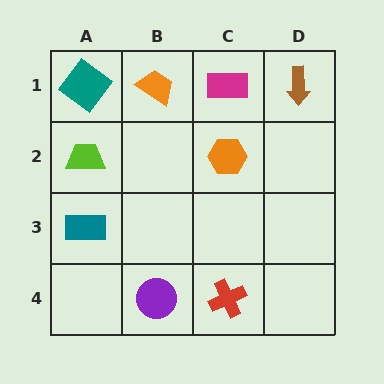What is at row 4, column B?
A purple circle.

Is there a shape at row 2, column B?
No, that cell is empty.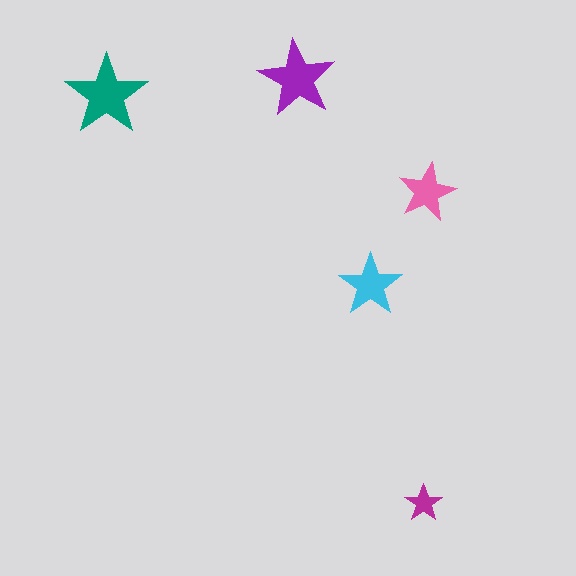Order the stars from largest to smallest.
the teal one, the purple one, the cyan one, the pink one, the magenta one.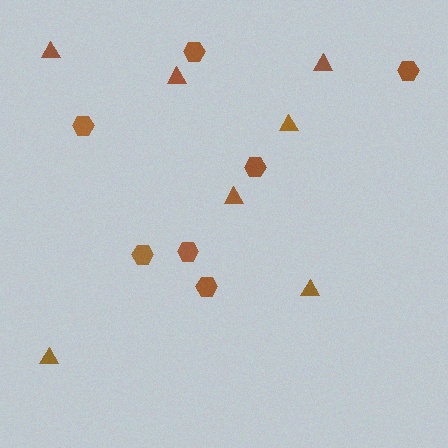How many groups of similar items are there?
There are 2 groups: one group of hexagons (7) and one group of triangles (7).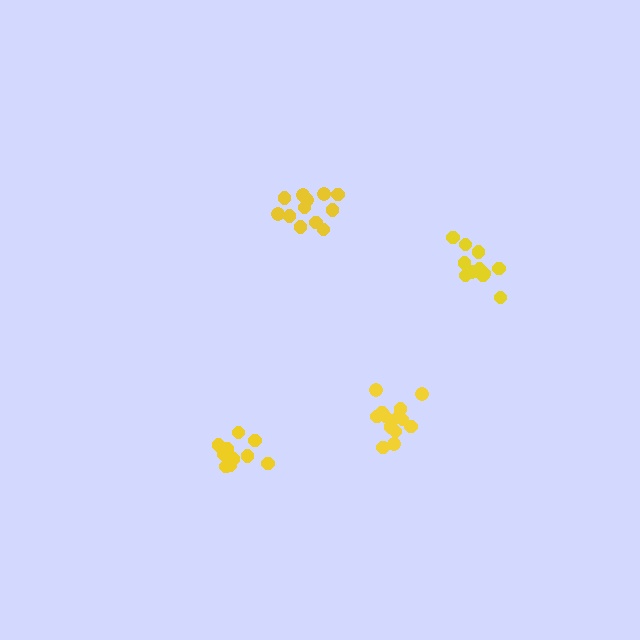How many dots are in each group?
Group 1: 13 dots, Group 2: 11 dots, Group 3: 11 dots, Group 4: 12 dots (47 total).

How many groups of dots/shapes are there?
There are 4 groups.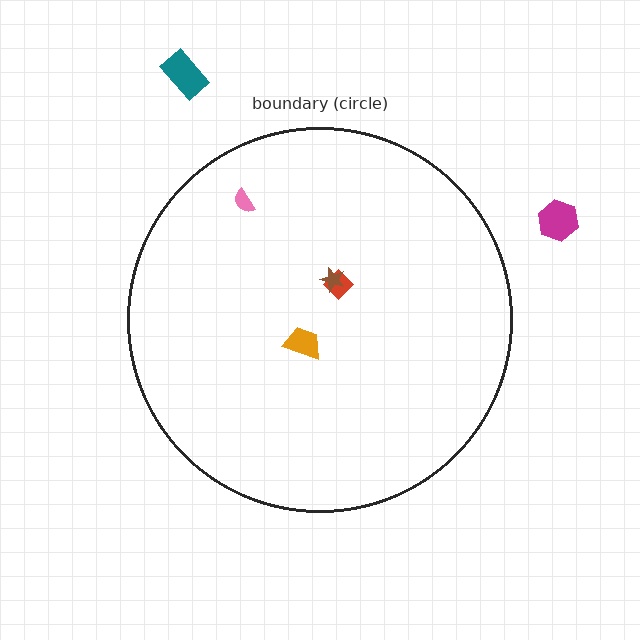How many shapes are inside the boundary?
4 inside, 2 outside.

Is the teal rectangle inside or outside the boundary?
Outside.